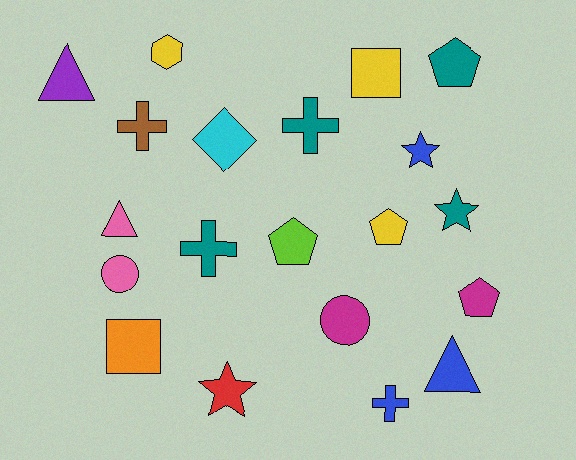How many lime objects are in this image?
There is 1 lime object.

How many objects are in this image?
There are 20 objects.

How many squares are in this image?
There are 2 squares.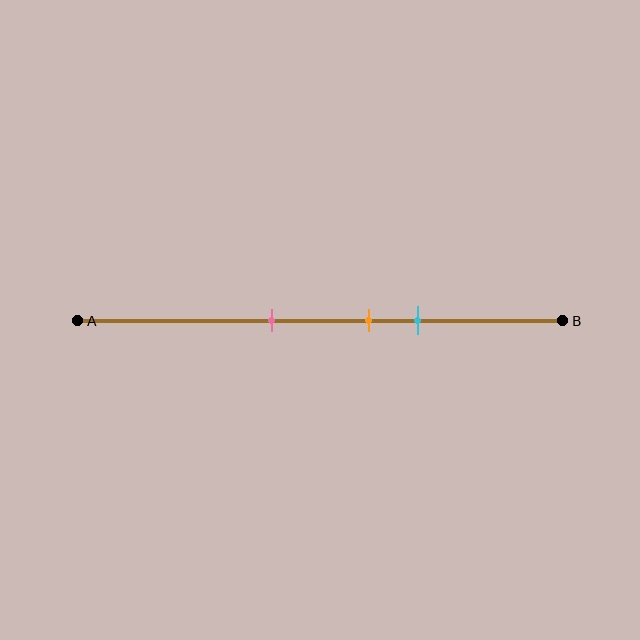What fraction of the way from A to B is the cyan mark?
The cyan mark is approximately 70% (0.7) of the way from A to B.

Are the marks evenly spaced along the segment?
Yes, the marks are approximately evenly spaced.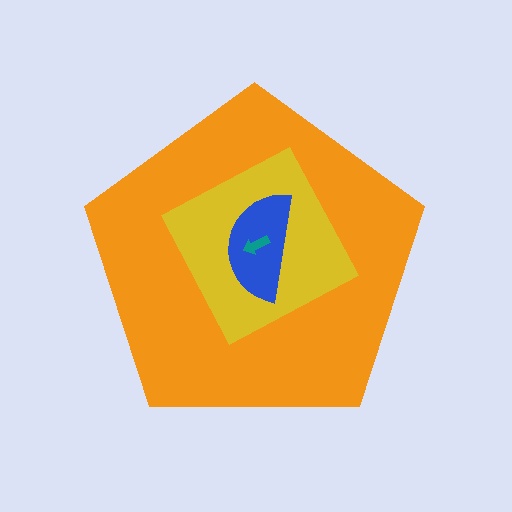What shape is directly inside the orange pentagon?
The yellow square.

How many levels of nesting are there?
4.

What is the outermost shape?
The orange pentagon.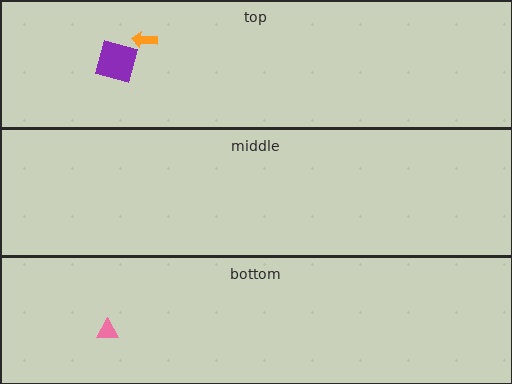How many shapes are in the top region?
2.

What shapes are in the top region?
The orange arrow, the purple square.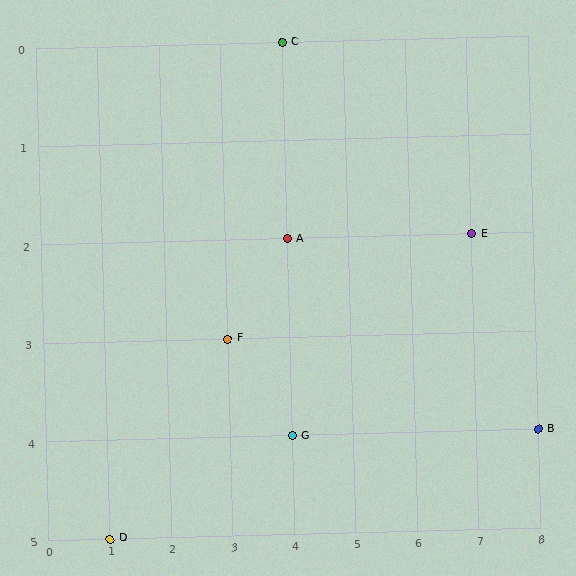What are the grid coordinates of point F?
Point F is at grid coordinates (3, 3).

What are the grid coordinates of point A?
Point A is at grid coordinates (4, 2).